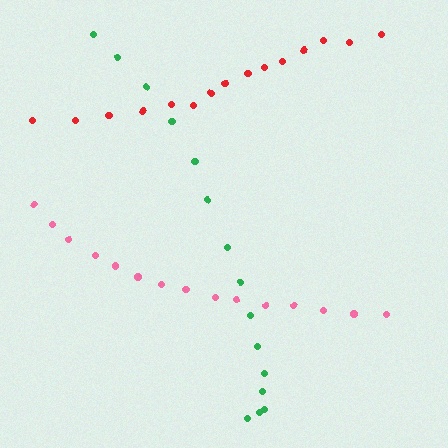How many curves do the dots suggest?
There are 3 distinct paths.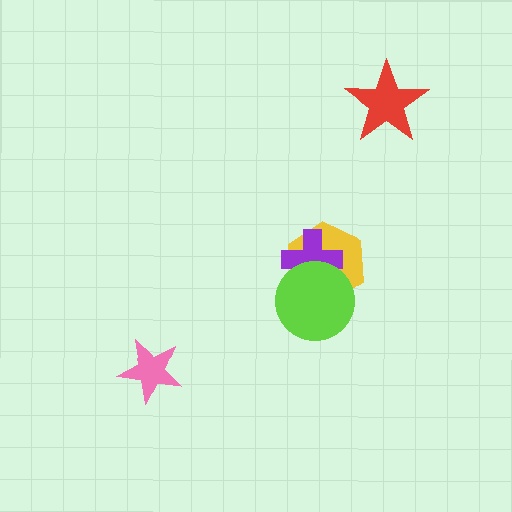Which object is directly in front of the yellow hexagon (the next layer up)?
The purple cross is directly in front of the yellow hexagon.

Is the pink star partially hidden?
No, no other shape covers it.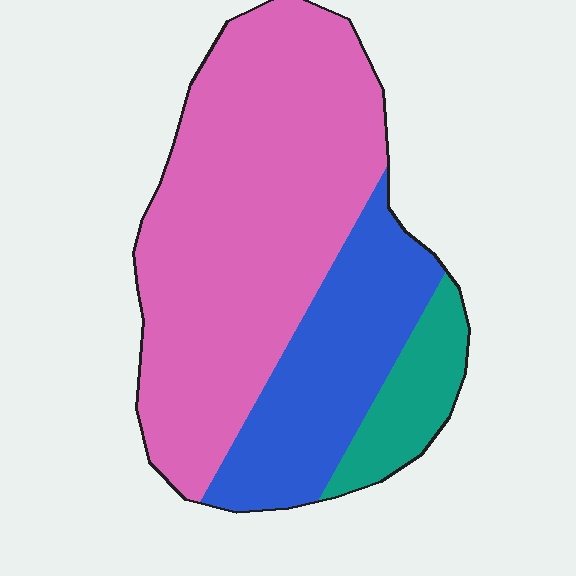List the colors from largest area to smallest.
From largest to smallest: pink, blue, teal.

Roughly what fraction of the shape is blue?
Blue takes up about one quarter (1/4) of the shape.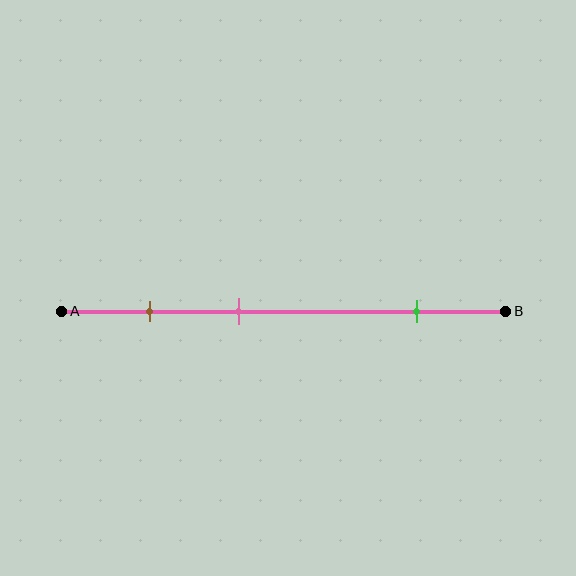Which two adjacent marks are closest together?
The brown and pink marks are the closest adjacent pair.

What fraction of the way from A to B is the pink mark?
The pink mark is approximately 40% (0.4) of the way from A to B.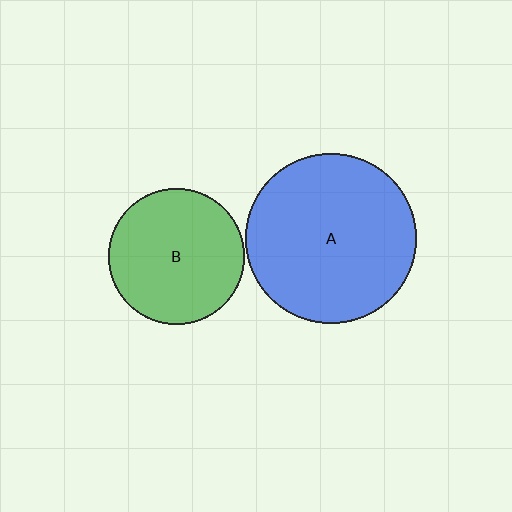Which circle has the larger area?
Circle A (blue).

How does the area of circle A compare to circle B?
Approximately 1.6 times.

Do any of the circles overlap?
No, none of the circles overlap.